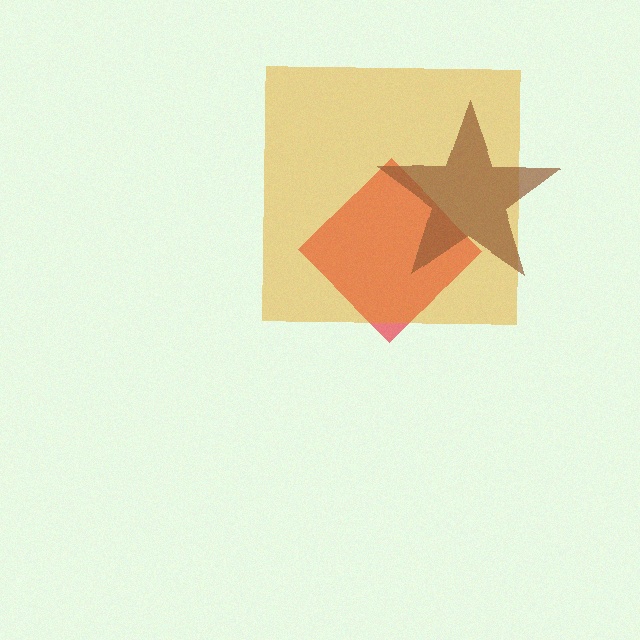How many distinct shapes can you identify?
There are 3 distinct shapes: a red diamond, an orange square, a brown star.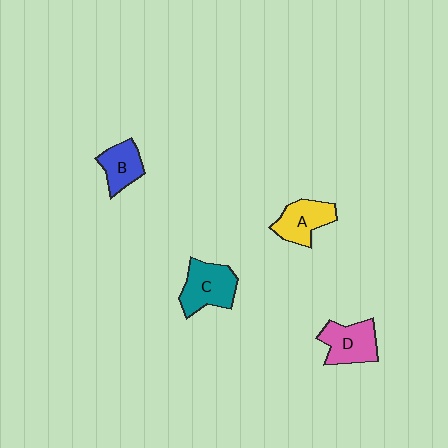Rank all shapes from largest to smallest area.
From largest to smallest: C (teal), D (pink), A (yellow), B (blue).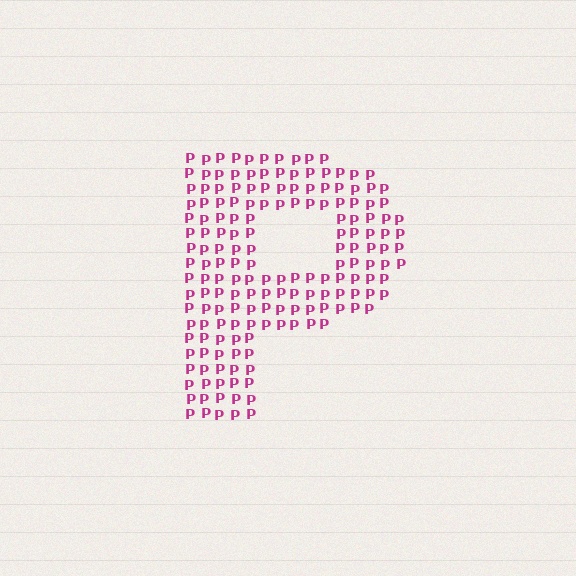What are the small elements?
The small elements are letter P's.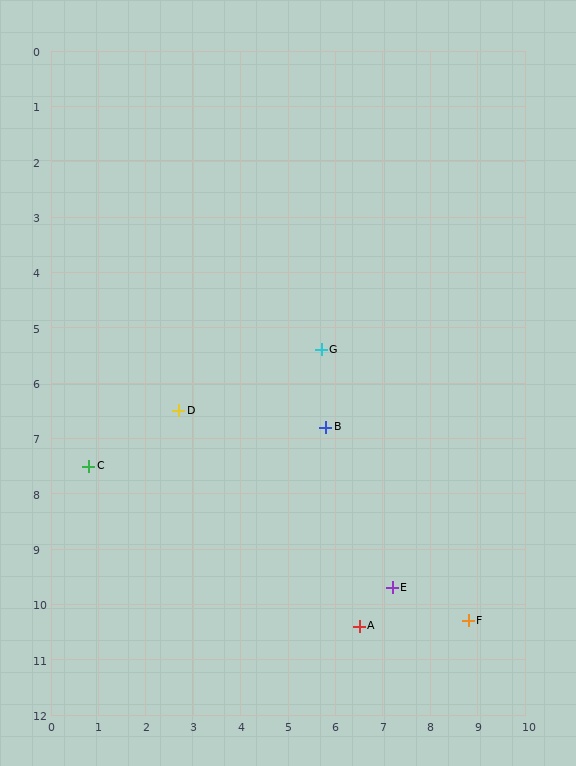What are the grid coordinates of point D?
Point D is at approximately (2.7, 6.5).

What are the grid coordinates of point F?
Point F is at approximately (8.8, 10.3).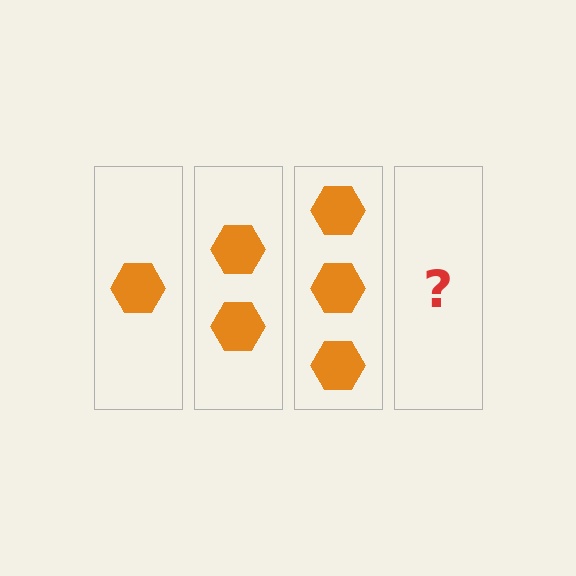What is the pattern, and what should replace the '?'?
The pattern is that each step adds one more hexagon. The '?' should be 4 hexagons.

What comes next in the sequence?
The next element should be 4 hexagons.